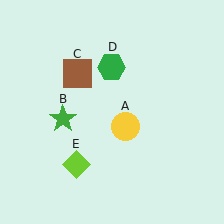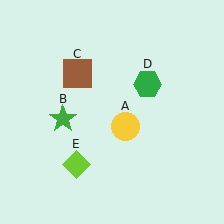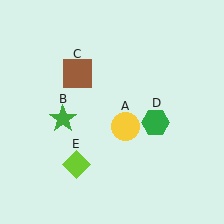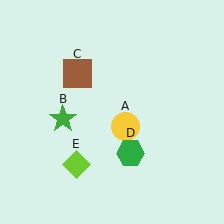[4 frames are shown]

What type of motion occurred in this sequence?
The green hexagon (object D) rotated clockwise around the center of the scene.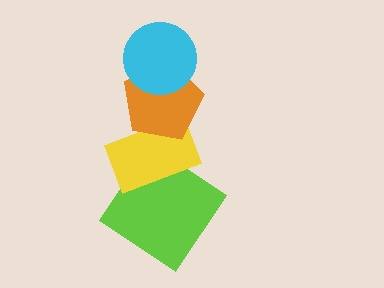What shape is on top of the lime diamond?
The yellow rectangle is on top of the lime diamond.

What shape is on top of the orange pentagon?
The cyan circle is on top of the orange pentagon.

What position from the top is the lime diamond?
The lime diamond is 4th from the top.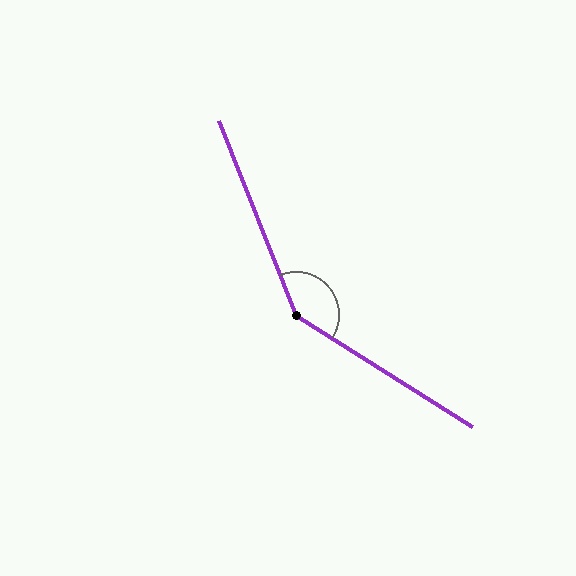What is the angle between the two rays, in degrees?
Approximately 144 degrees.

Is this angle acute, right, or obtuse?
It is obtuse.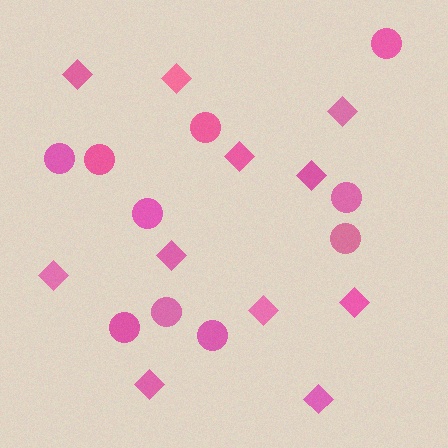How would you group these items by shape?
There are 2 groups: one group of circles (10) and one group of diamonds (11).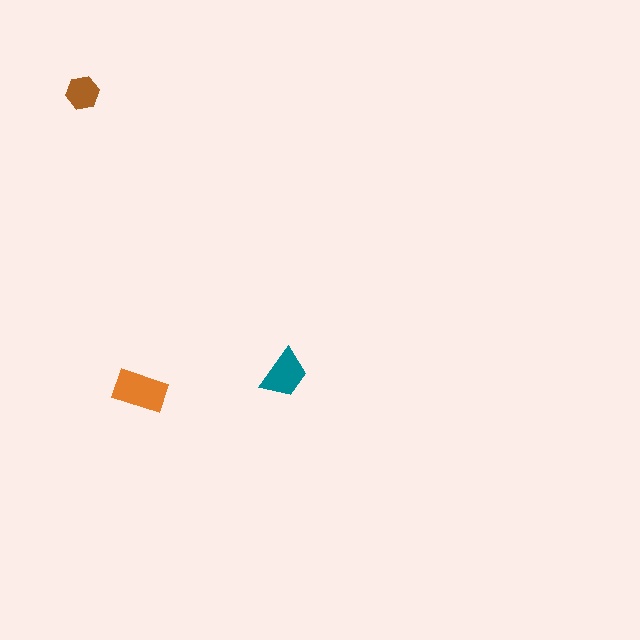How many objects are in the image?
There are 3 objects in the image.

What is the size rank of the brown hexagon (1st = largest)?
3rd.